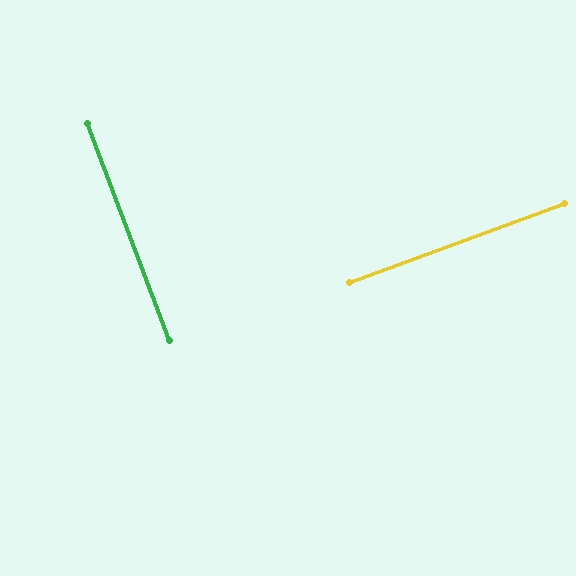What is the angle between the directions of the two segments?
Approximately 90 degrees.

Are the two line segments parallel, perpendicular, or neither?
Perpendicular — they meet at approximately 90°.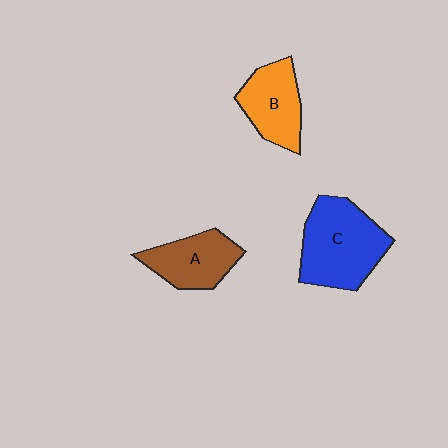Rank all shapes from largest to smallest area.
From largest to smallest: C (blue), B (orange), A (brown).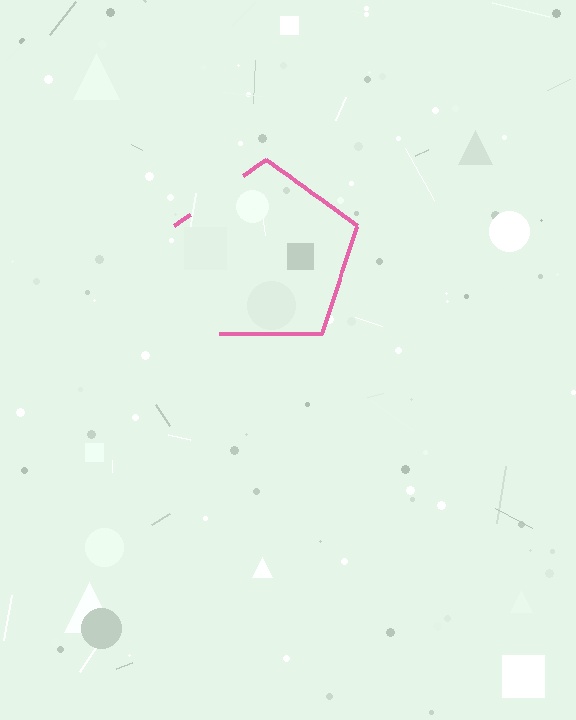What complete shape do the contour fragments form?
The contour fragments form a pentagon.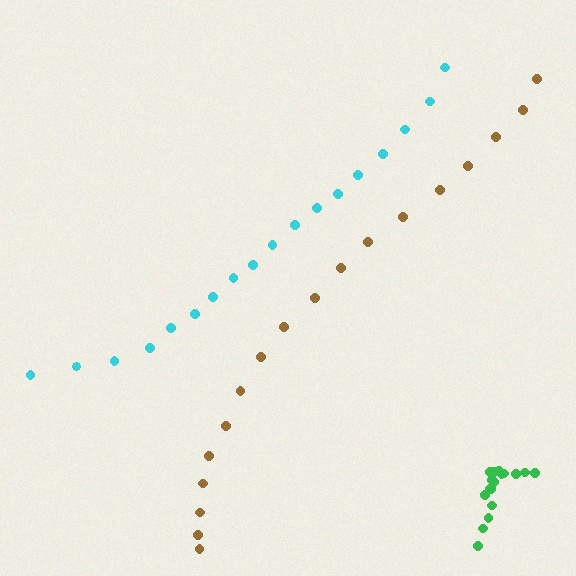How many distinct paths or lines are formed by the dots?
There are 3 distinct paths.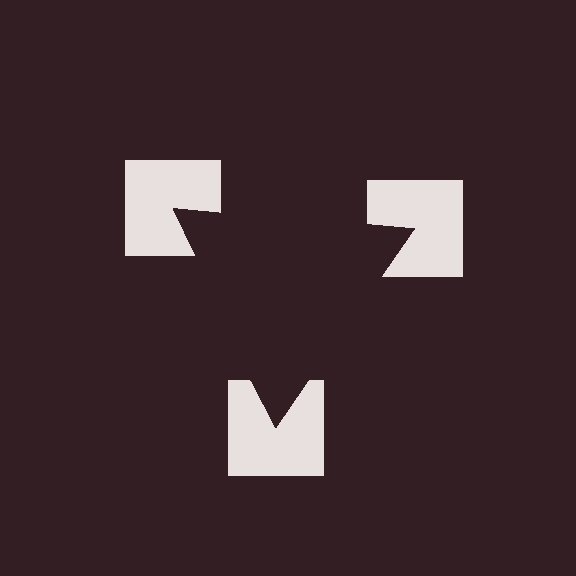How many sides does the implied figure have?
3 sides.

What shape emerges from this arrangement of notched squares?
An illusory triangle — its edges are inferred from the aligned wedge cuts in the notched squares, not physically drawn.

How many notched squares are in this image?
There are 3 — one at each vertex of the illusory triangle.